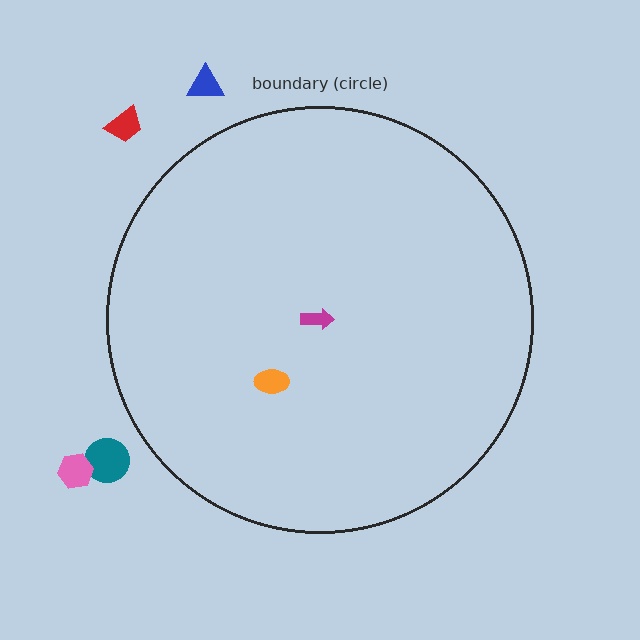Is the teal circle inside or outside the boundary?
Outside.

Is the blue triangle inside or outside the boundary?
Outside.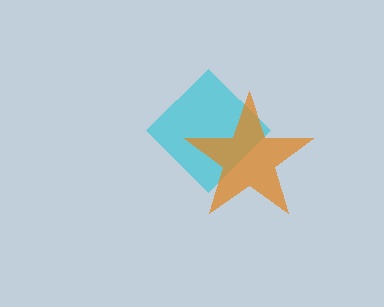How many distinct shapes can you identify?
There are 2 distinct shapes: a cyan diamond, an orange star.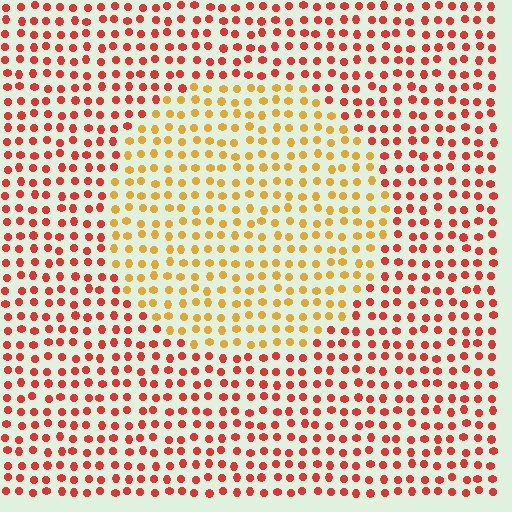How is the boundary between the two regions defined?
The boundary is defined purely by a slight shift in hue (about 41 degrees). Spacing, size, and orientation are identical on both sides.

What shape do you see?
I see a circle.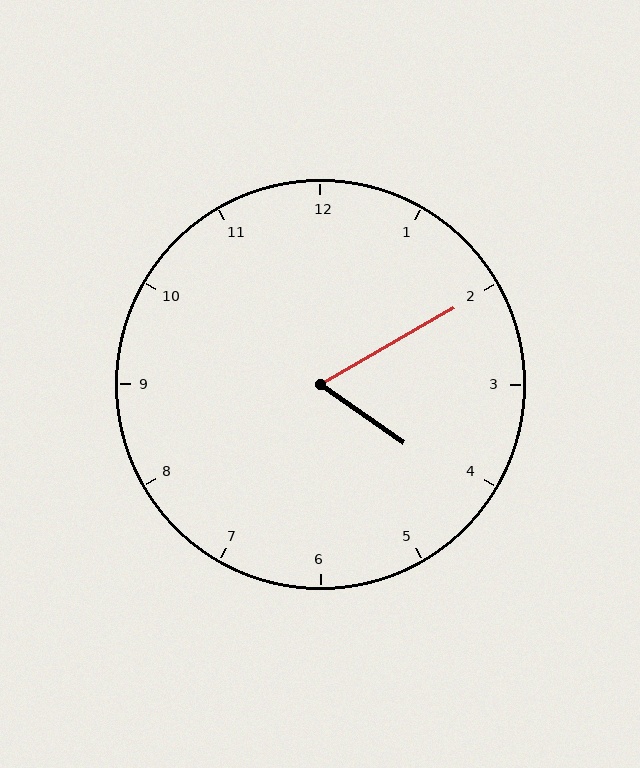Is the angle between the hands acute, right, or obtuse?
It is acute.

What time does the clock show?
4:10.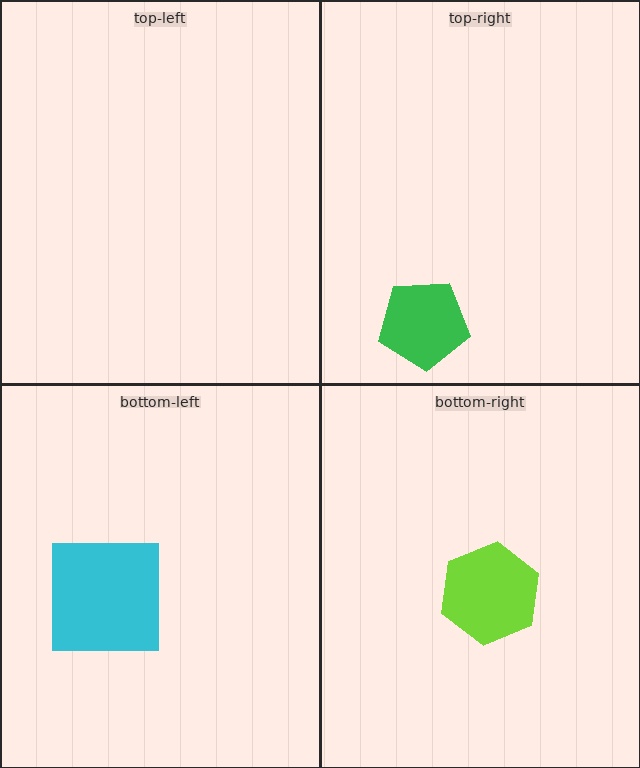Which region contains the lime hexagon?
The bottom-right region.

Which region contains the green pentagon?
The top-right region.